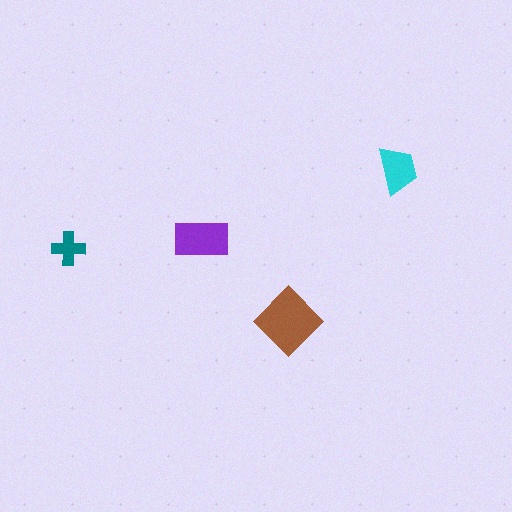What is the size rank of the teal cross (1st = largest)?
4th.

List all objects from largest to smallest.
The brown diamond, the purple rectangle, the cyan trapezoid, the teal cross.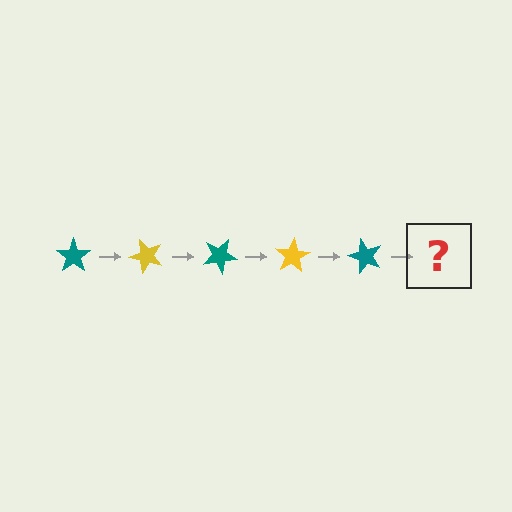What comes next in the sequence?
The next element should be a yellow star, rotated 250 degrees from the start.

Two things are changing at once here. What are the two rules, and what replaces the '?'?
The two rules are that it rotates 50 degrees each step and the color cycles through teal and yellow. The '?' should be a yellow star, rotated 250 degrees from the start.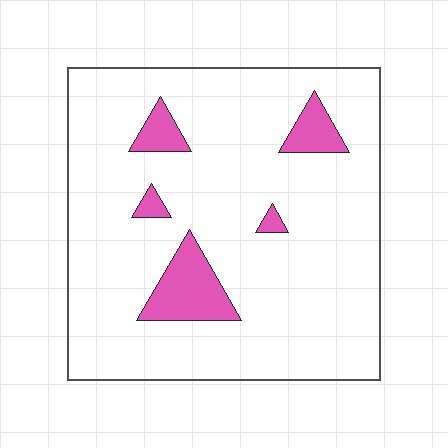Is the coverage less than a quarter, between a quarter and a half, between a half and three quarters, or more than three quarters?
Less than a quarter.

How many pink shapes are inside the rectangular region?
5.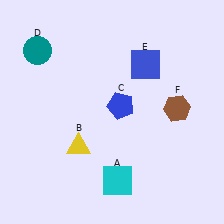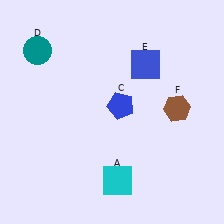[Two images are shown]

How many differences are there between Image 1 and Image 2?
There is 1 difference between the two images.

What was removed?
The yellow triangle (B) was removed in Image 2.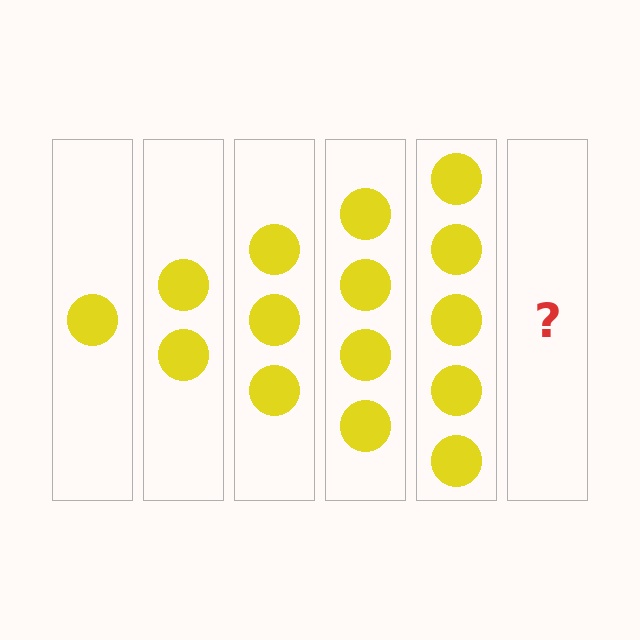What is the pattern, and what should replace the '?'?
The pattern is that each step adds one more circle. The '?' should be 6 circles.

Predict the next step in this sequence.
The next step is 6 circles.